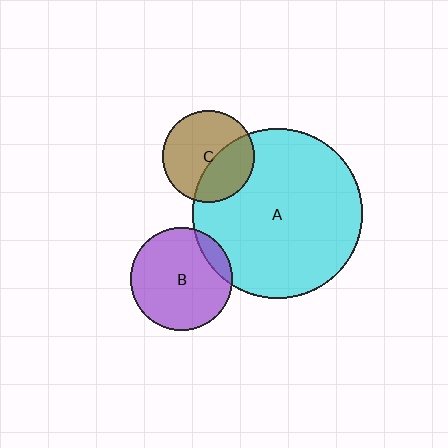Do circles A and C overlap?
Yes.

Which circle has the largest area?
Circle A (cyan).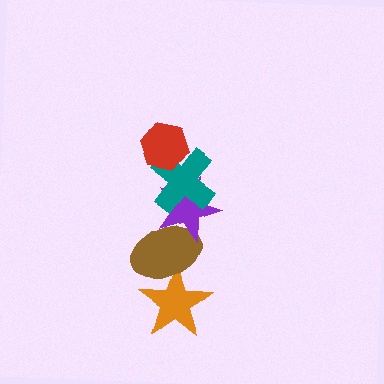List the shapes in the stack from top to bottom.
From top to bottom: the red hexagon, the teal cross, the purple star, the brown ellipse, the orange star.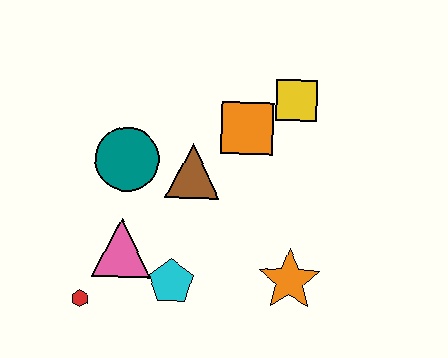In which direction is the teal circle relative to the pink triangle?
The teal circle is above the pink triangle.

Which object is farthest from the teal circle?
The orange star is farthest from the teal circle.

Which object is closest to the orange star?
The cyan pentagon is closest to the orange star.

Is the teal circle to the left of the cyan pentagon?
Yes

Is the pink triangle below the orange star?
No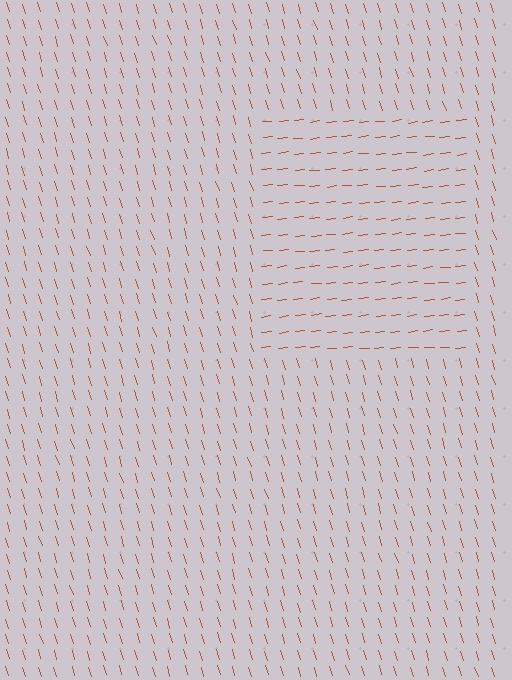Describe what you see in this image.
The image is filled with small brown line segments. A rectangle region in the image has lines oriented differently from the surrounding lines, creating a visible texture boundary.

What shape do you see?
I see a rectangle.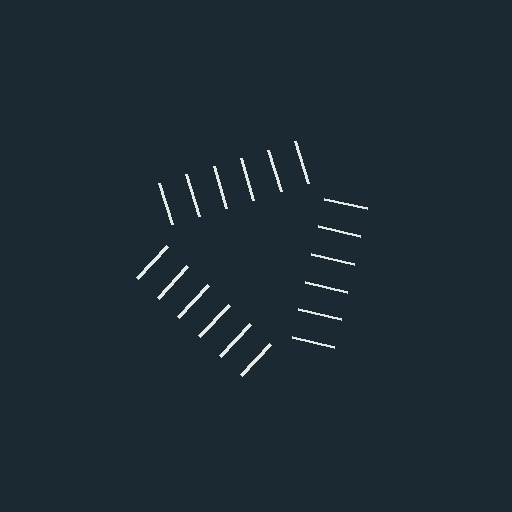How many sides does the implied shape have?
3 sides — the line-ends trace a triangle.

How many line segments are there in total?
18 — 6 along each of the 3 edges.